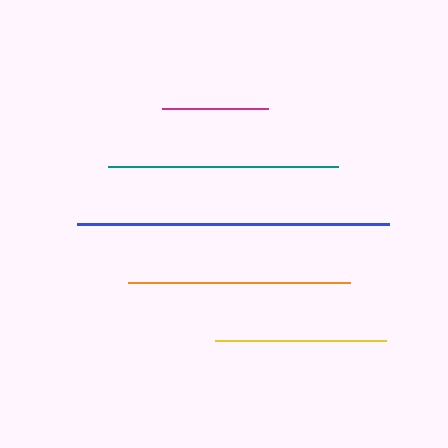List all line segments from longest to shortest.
From longest to shortest: blue, teal, orange, yellow, magenta.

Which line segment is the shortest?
The magenta line is the shortest at approximately 107 pixels.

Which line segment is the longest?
The blue line is the longest at approximately 312 pixels.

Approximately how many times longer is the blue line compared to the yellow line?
The blue line is approximately 1.8 times the length of the yellow line.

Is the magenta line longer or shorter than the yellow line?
The yellow line is longer than the magenta line.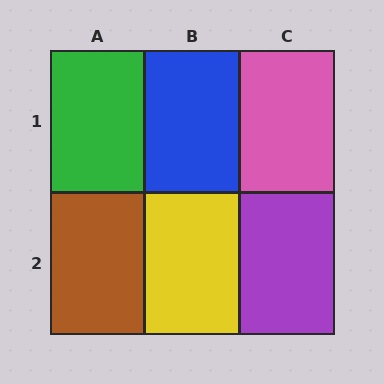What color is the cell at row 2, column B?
Yellow.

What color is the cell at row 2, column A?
Brown.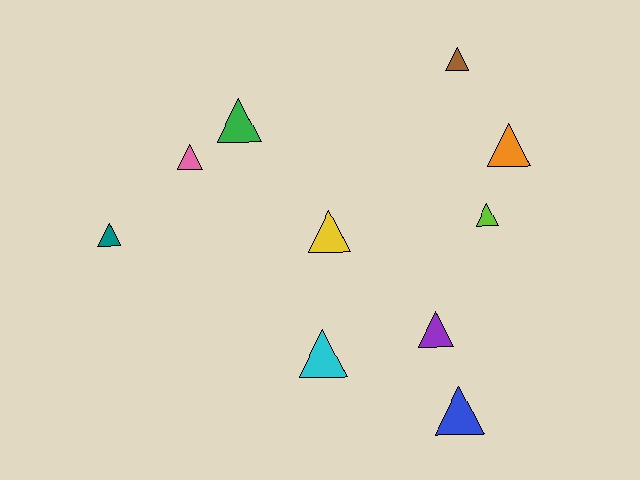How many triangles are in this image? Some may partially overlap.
There are 10 triangles.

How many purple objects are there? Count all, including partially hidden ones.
There is 1 purple object.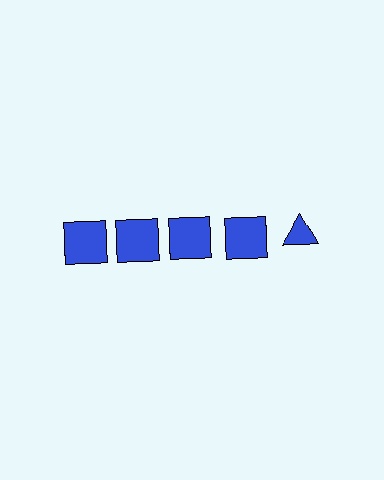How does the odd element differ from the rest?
It has a different shape: triangle instead of square.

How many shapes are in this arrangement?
There are 5 shapes arranged in a grid pattern.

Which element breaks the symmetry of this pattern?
The blue triangle in the top row, rightmost column breaks the symmetry. All other shapes are blue squares.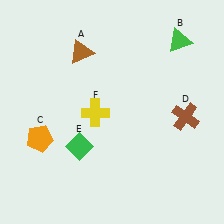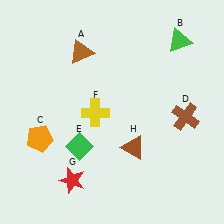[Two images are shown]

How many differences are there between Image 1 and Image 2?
There are 2 differences between the two images.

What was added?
A red star (G), a brown triangle (H) were added in Image 2.